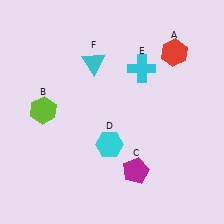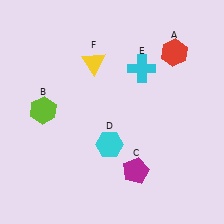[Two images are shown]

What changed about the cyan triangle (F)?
In Image 1, F is cyan. In Image 2, it changed to yellow.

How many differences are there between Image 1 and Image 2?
There is 1 difference between the two images.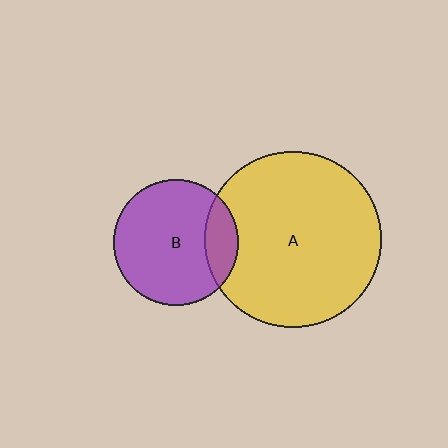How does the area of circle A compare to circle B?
Approximately 2.0 times.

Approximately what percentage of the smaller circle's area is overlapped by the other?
Approximately 15%.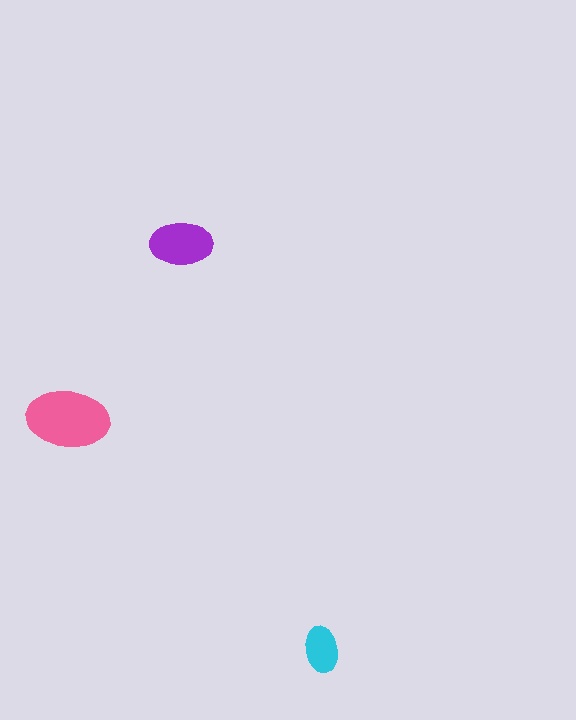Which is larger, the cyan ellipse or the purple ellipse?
The purple one.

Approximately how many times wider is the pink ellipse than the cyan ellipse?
About 2 times wider.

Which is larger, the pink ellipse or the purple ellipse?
The pink one.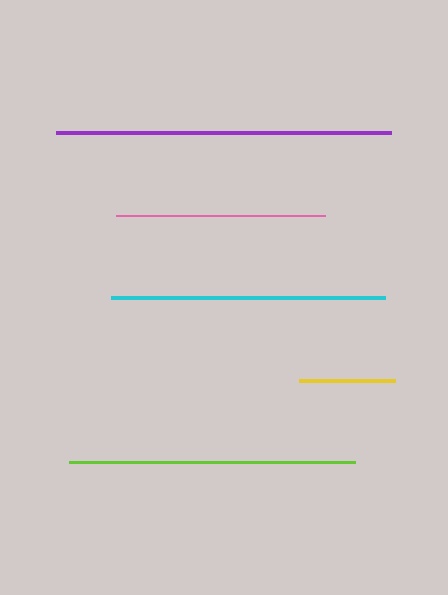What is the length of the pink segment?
The pink segment is approximately 209 pixels long.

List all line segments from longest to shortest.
From longest to shortest: purple, lime, cyan, pink, yellow.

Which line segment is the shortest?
The yellow line is the shortest at approximately 97 pixels.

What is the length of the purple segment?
The purple segment is approximately 334 pixels long.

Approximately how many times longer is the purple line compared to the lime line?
The purple line is approximately 1.2 times the length of the lime line.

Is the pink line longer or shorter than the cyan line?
The cyan line is longer than the pink line.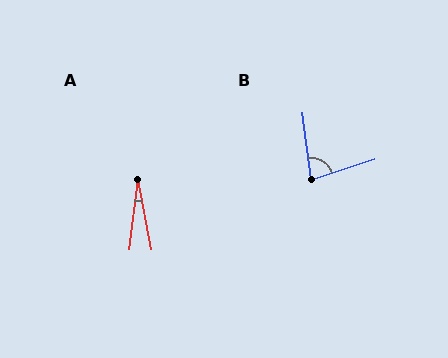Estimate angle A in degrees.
Approximately 18 degrees.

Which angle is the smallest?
A, at approximately 18 degrees.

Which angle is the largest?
B, at approximately 80 degrees.